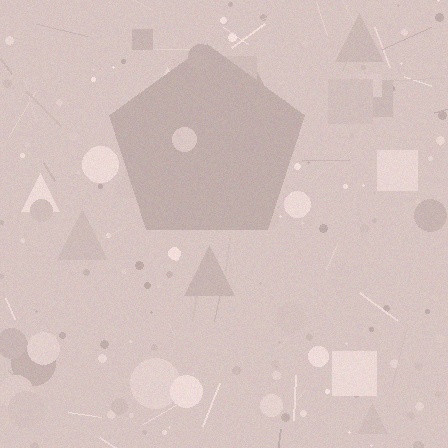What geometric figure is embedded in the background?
A pentagon is embedded in the background.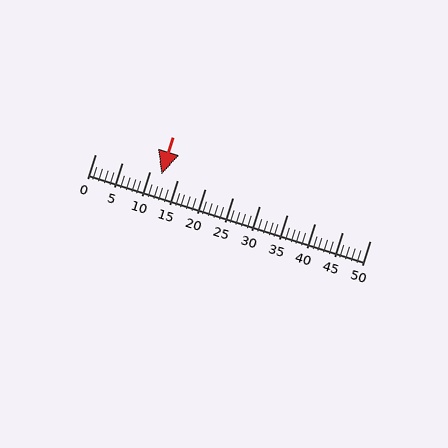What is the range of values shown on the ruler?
The ruler shows values from 0 to 50.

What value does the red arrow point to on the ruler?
The red arrow points to approximately 12.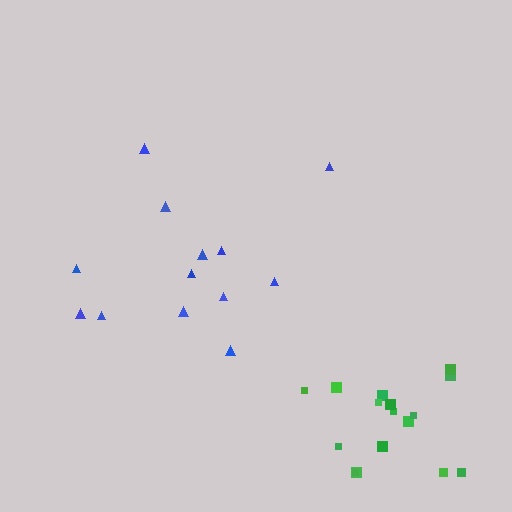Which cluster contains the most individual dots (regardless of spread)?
Green (17).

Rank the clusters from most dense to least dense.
green, blue.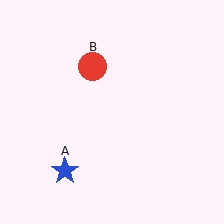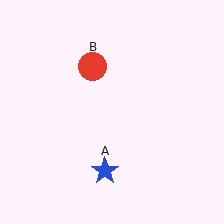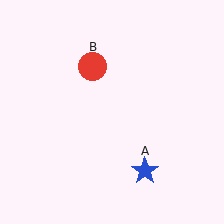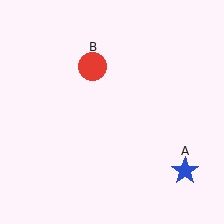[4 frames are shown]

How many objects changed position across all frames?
1 object changed position: blue star (object A).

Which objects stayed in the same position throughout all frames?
Red circle (object B) remained stationary.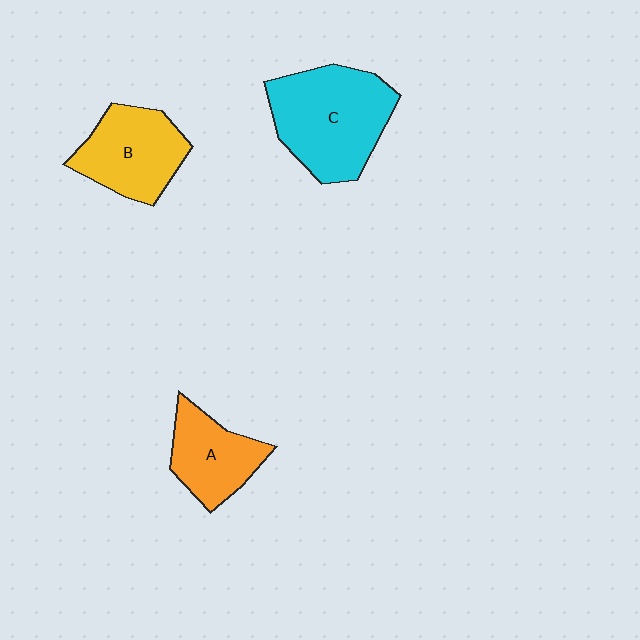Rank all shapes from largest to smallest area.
From largest to smallest: C (cyan), B (yellow), A (orange).